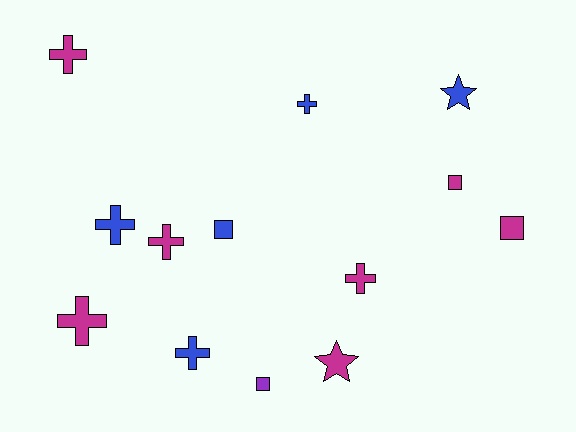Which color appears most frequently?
Magenta, with 7 objects.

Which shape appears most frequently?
Cross, with 7 objects.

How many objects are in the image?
There are 13 objects.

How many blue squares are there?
There is 1 blue square.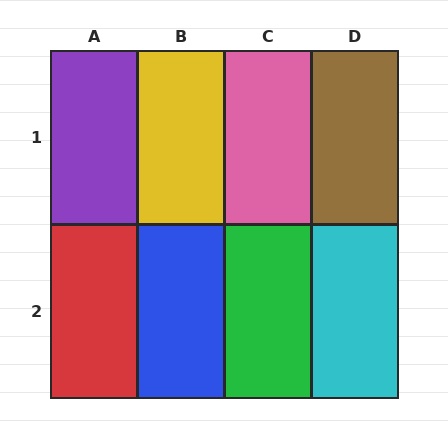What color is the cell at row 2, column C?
Green.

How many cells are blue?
1 cell is blue.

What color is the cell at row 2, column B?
Blue.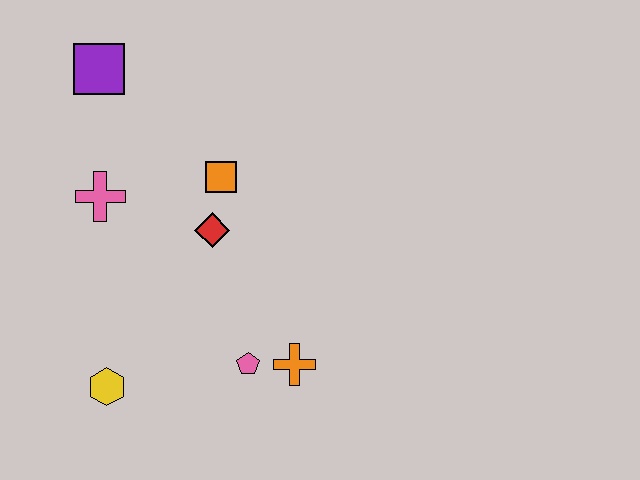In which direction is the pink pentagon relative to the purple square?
The pink pentagon is below the purple square.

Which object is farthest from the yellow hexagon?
The purple square is farthest from the yellow hexagon.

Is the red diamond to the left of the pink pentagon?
Yes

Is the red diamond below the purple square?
Yes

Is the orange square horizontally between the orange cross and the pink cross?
Yes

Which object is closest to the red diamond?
The orange square is closest to the red diamond.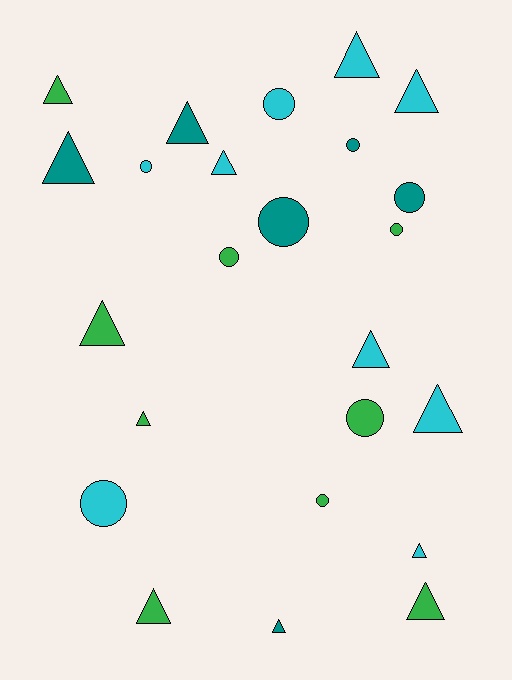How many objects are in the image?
There are 24 objects.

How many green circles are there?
There are 4 green circles.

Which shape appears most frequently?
Triangle, with 14 objects.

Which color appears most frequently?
Green, with 9 objects.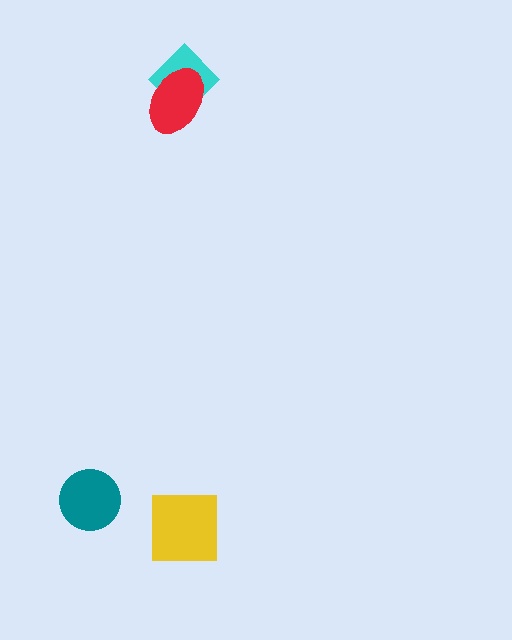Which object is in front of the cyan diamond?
The red ellipse is in front of the cyan diamond.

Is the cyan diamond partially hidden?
Yes, it is partially covered by another shape.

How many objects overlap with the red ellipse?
1 object overlaps with the red ellipse.